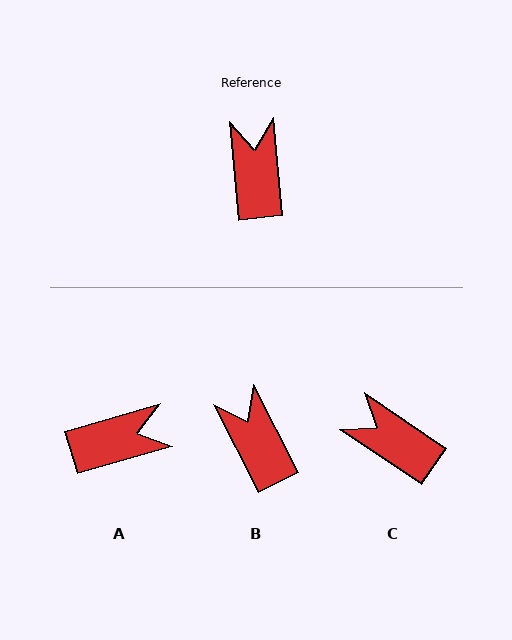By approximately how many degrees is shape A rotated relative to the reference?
Approximately 79 degrees clockwise.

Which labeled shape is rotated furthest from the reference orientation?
A, about 79 degrees away.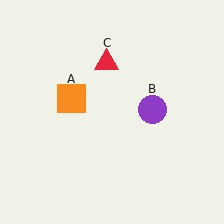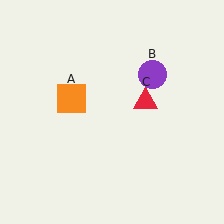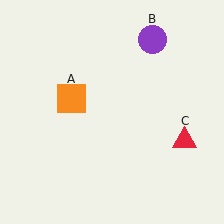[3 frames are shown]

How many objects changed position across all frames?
2 objects changed position: purple circle (object B), red triangle (object C).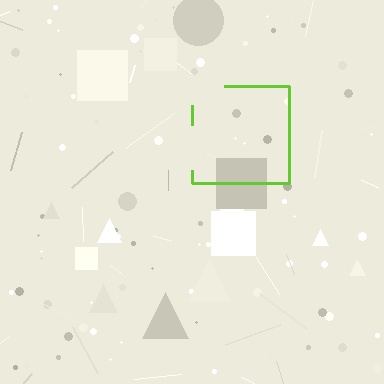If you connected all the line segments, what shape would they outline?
They would outline a square.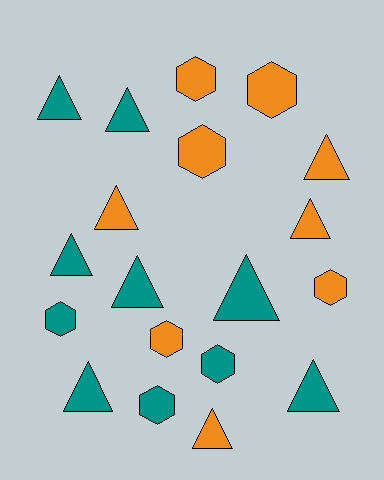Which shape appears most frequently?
Triangle, with 11 objects.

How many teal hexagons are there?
There are 3 teal hexagons.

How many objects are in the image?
There are 19 objects.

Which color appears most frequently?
Teal, with 10 objects.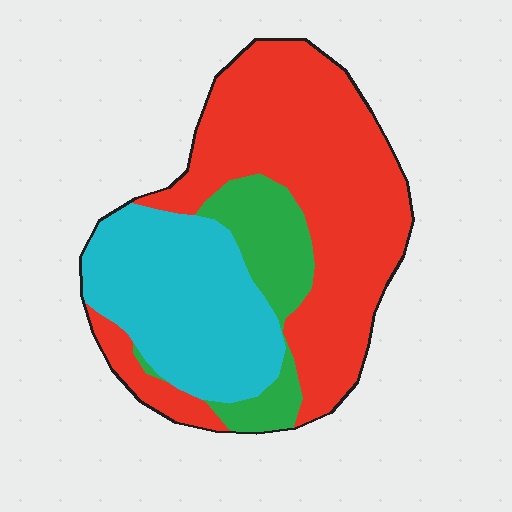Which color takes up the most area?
Red, at roughly 55%.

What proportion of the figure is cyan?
Cyan covers around 30% of the figure.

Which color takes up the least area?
Green, at roughly 15%.